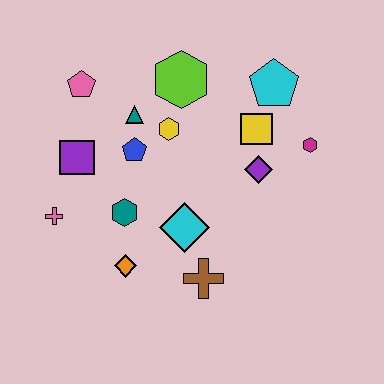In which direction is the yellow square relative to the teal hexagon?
The yellow square is to the right of the teal hexagon.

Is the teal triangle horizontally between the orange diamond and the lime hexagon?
Yes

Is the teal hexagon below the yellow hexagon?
Yes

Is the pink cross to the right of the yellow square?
No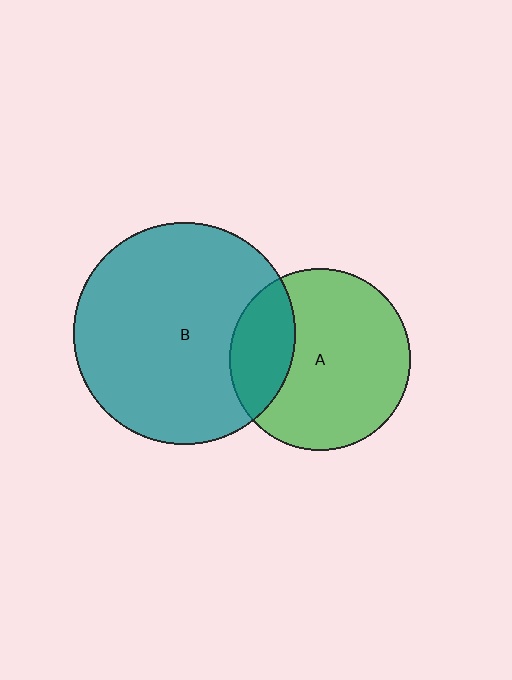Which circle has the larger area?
Circle B (teal).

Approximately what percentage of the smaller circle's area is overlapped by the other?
Approximately 25%.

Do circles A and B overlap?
Yes.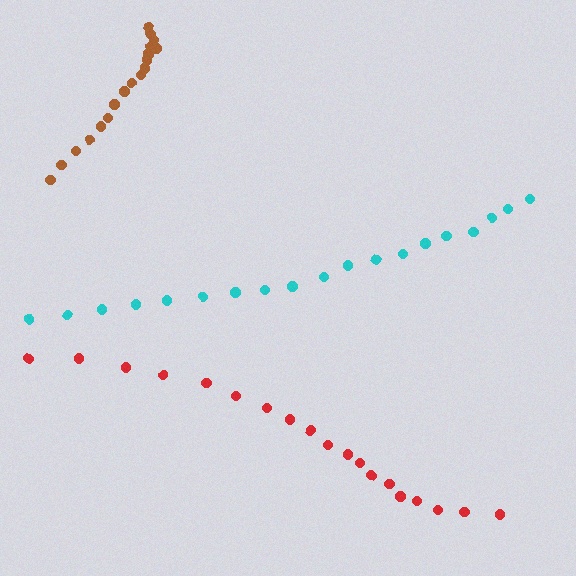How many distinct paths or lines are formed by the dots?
There are 3 distinct paths.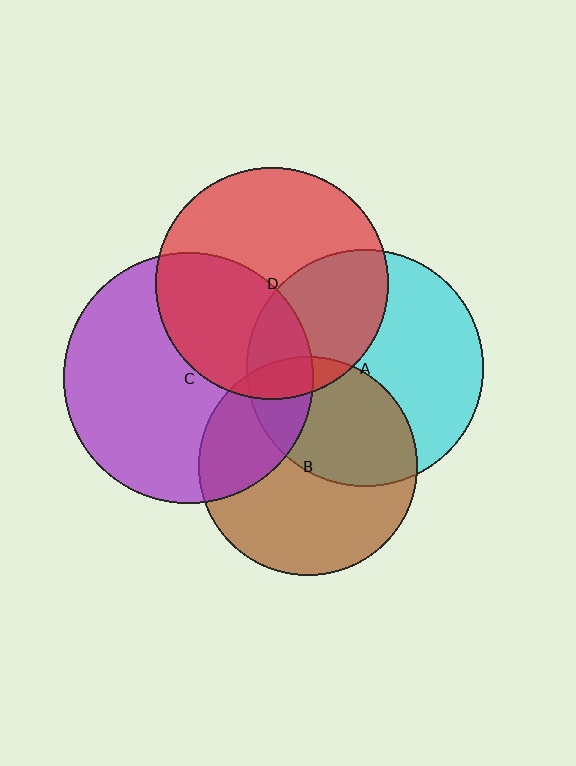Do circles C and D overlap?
Yes.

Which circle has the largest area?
Circle C (purple).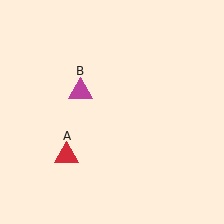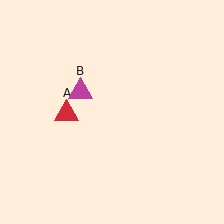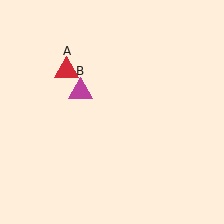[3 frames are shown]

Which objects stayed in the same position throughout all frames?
Magenta triangle (object B) remained stationary.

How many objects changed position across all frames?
1 object changed position: red triangle (object A).